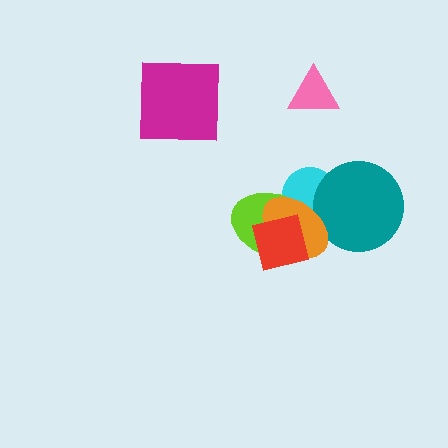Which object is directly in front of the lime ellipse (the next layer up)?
The teal circle is directly in front of the lime ellipse.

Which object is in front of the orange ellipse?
The red square is in front of the orange ellipse.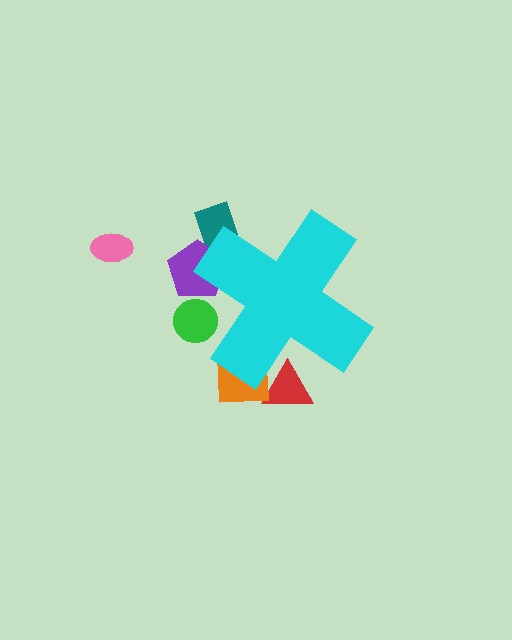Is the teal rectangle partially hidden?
Yes, the teal rectangle is partially hidden behind the cyan cross.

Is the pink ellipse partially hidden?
No, the pink ellipse is fully visible.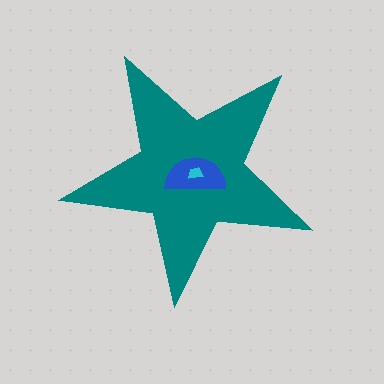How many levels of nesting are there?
3.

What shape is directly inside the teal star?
The blue semicircle.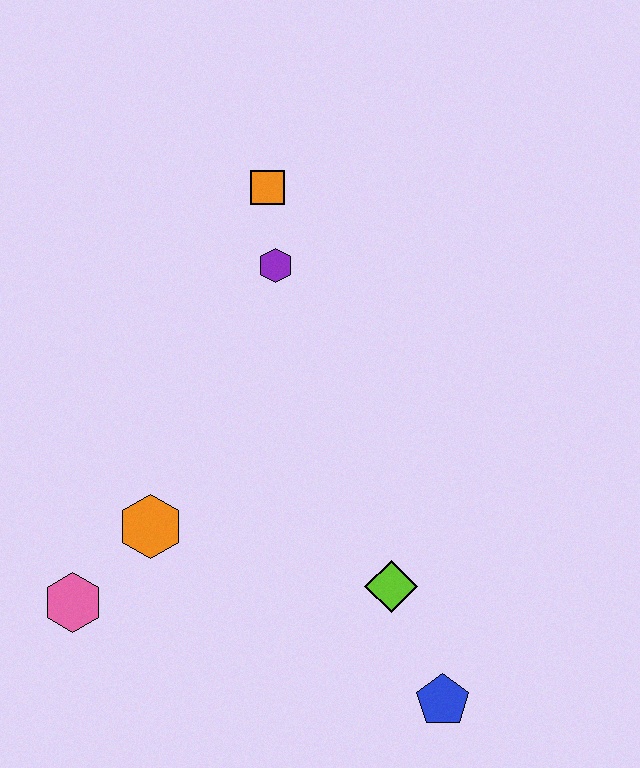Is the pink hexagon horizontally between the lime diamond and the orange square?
No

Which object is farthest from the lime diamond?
The orange square is farthest from the lime diamond.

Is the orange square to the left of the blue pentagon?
Yes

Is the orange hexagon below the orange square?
Yes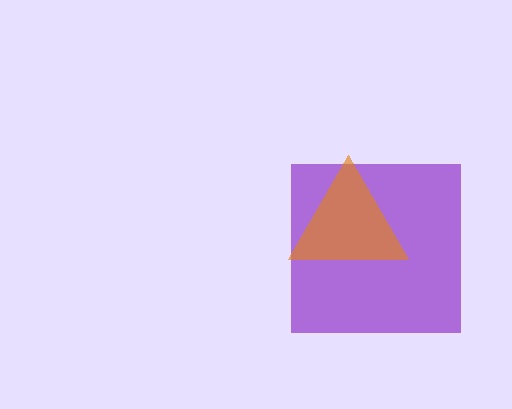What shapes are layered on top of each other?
The layered shapes are: a purple square, an orange triangle.